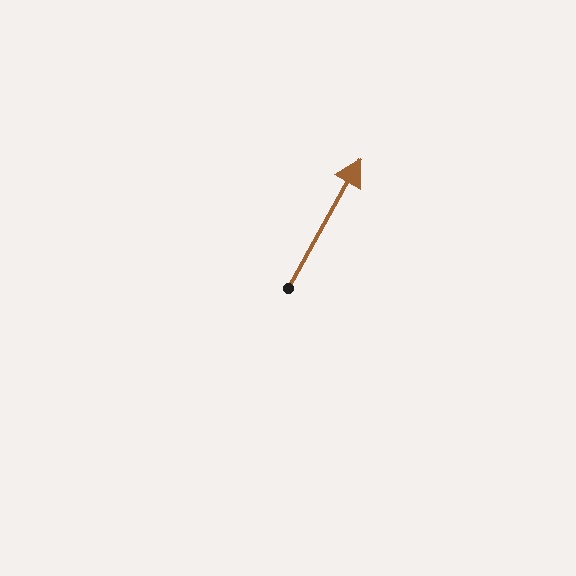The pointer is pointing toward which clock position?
Roughly 1 o'clock.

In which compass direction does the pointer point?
Northeast.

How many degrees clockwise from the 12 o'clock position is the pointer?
Approximately 29 degrees.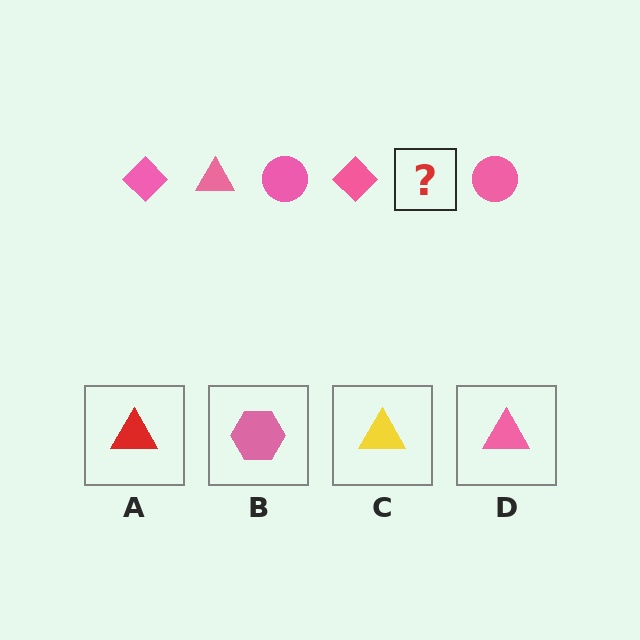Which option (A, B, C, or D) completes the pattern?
D.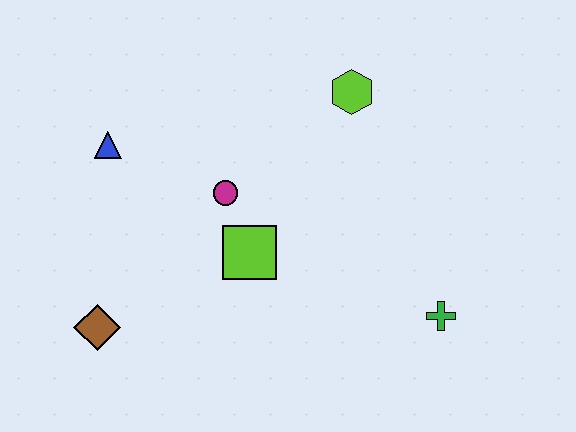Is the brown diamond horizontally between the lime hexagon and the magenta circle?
No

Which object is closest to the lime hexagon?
The magenta circle is closest to the lime hexagon.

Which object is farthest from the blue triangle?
The green cross is farthest from the blue triangle.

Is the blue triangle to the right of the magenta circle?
No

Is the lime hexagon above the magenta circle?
Yes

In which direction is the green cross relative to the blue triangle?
The green cross is to the right of the blue triangle.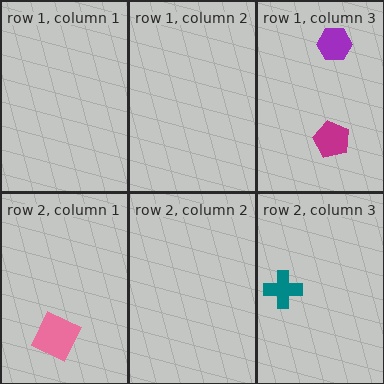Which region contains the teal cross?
The row 2, column 3 region.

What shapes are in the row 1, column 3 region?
The magenta pentagon, the purple hexagon.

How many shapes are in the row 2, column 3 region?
1.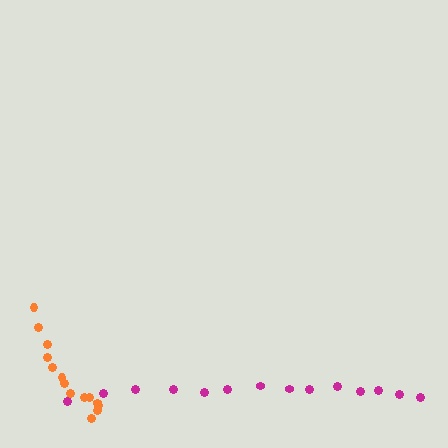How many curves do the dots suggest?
There are 2 distinct paths.